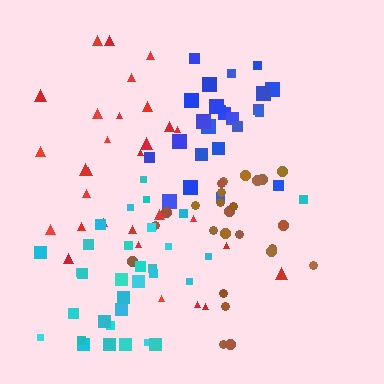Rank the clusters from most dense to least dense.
blue, brown, cyan, red.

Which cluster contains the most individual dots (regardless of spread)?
Cyan (32).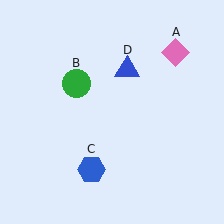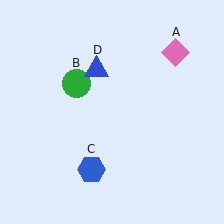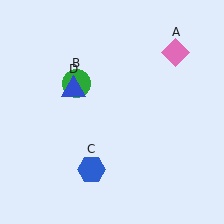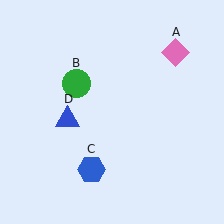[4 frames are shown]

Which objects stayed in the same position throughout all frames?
Pink diamond (object A) and green circle (object B) and blue hexagon (object C) remained stationary.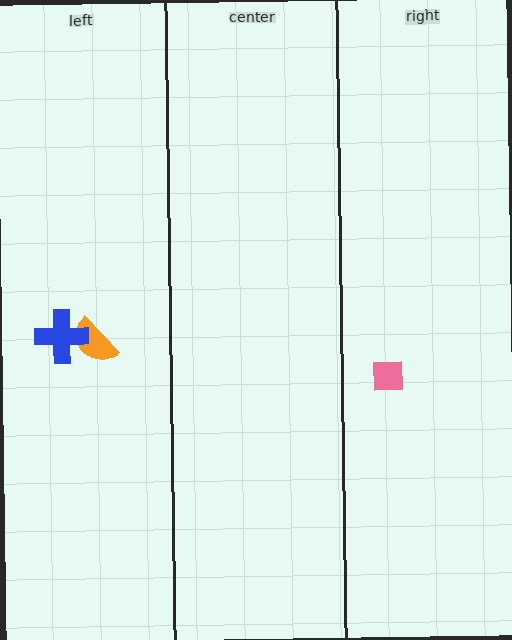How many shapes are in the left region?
2.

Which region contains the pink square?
The right region.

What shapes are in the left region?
The orange semicircle, the blue cross.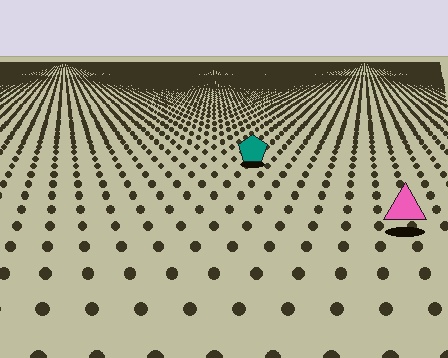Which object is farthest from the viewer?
The teal pentagon is farthest from the viewer. It appears smaller and the ground texture around it is denser.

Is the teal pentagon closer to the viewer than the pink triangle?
No. The pink triangle is closer — you can tell from the texture gradient: the ground texture is coarser near it.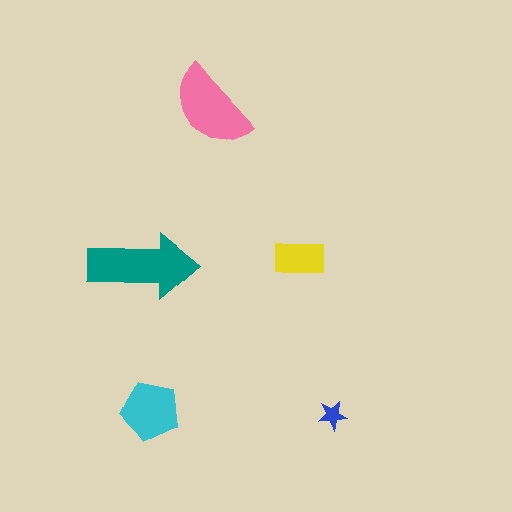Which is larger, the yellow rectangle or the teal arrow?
The teal arrow.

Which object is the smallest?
The blue star.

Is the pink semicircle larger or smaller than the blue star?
Larger.